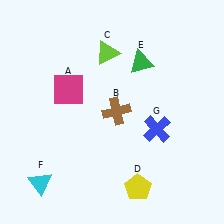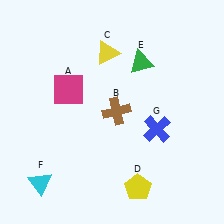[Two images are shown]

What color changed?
The triangle (C) changed from lime in Image 1 to yellow in Image 2.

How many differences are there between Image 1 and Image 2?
There is 1 difference between the two images.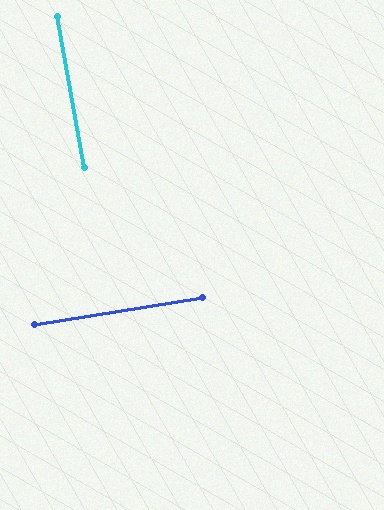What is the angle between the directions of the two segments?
Approximately 89 degrees.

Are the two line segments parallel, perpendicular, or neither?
Perpendicular — they meet at approximately 89°.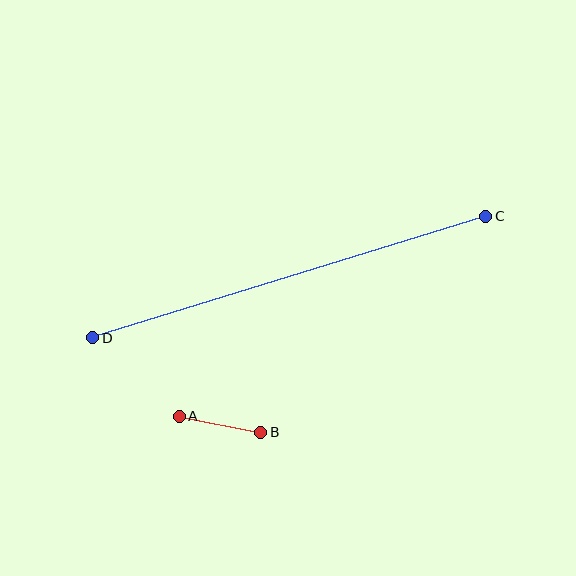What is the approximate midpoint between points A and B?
The midpoint is at approximately (220, 424) pixels.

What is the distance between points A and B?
The distance is approximately 83 pixels.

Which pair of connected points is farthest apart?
Points C and D are farthest apart.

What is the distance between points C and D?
The distance is approximately 411 pixels.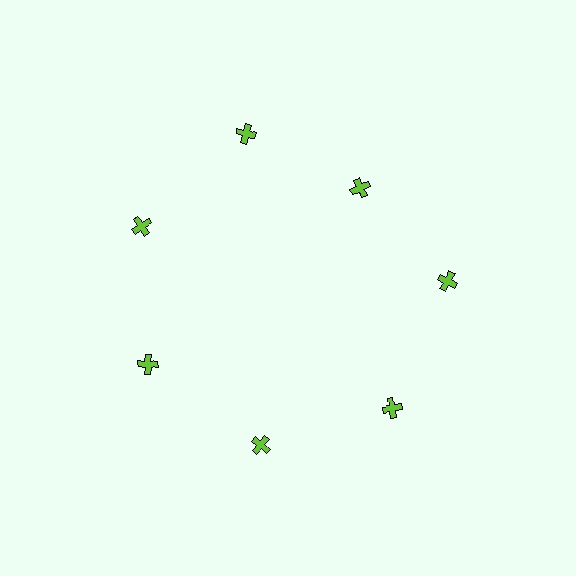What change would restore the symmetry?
The symmetry would be restored by moving it outward, back onto the ring so that all 7 crosses sit at equal angles and equal distance from the center.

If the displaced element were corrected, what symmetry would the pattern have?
It would have 7-fold rotational symmetry — the pattern would map onto itself every 51 degrees.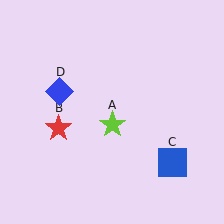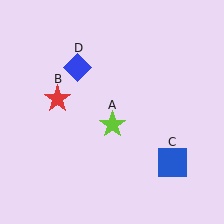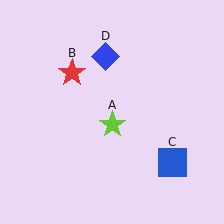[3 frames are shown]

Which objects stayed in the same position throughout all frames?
Lime star (object A) and blue square (object C) remained stationary.